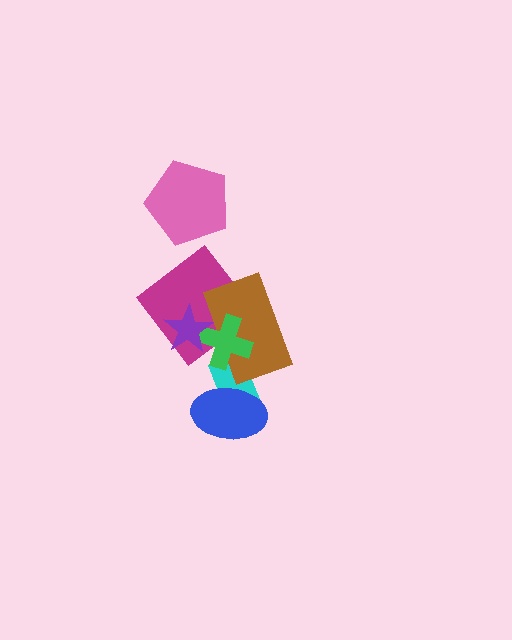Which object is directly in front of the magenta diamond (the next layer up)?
The brown rectangle is directly in front of the magenta diamond.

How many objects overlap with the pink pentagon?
0 objects overlap with the pink pentagon.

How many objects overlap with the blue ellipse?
1 object overlaps with the blue ellipse.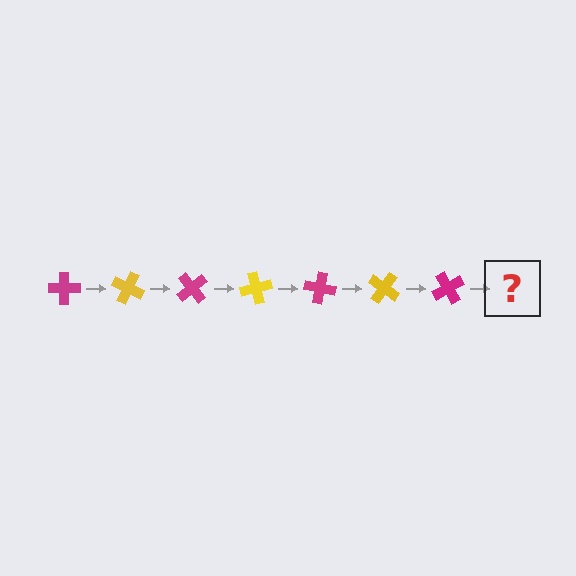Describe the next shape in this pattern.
It should be a yellow cross, rotated 175 degrees from the start.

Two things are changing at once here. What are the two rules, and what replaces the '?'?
The two rules are that it rotates 25 degrees each step and the color cycles through magenta and yellow. The '?' should be a yellow cross, rotated 175 degrees from the start.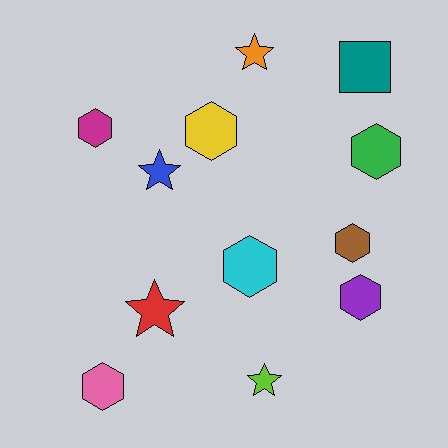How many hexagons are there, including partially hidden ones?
There are 7 hexagons.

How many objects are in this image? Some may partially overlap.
There are 12 objects.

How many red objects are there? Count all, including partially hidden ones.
There is 1 red object.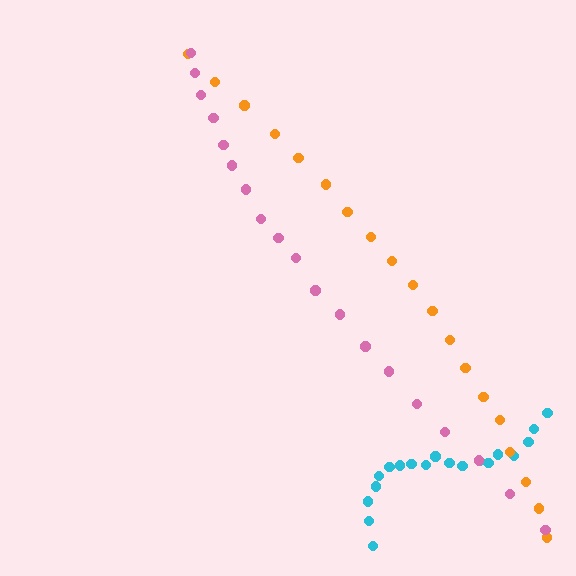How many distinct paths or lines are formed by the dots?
There are 3 distinct paths.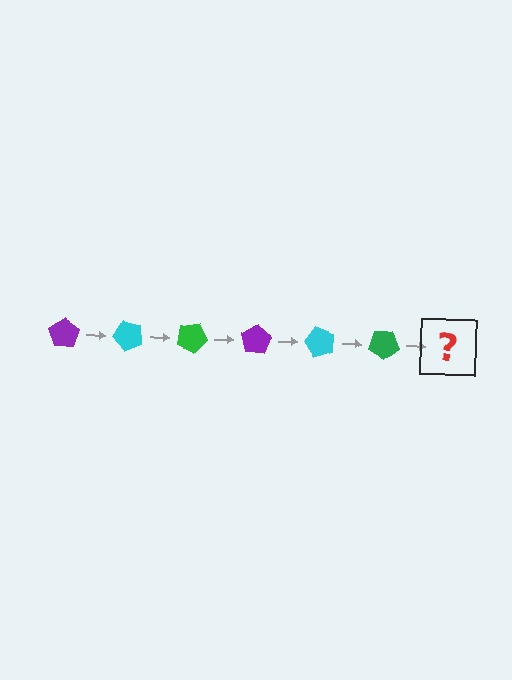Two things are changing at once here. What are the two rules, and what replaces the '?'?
The two rules are that it rotates 50 degrees each step and the color cycles through purple, cyan, and green. The '?' should be a purple pentagon, rotated 300 degrees from the start.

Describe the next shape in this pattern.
It should be a purple pentagon, rotated 300 degrees from the start.